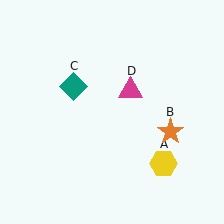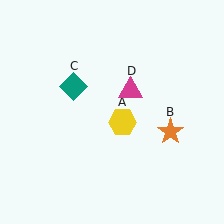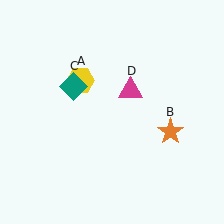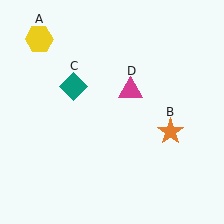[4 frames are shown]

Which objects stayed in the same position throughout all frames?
Orange star (object B) and teal diamond (object C) and magenta triangle (object D) remained stationary.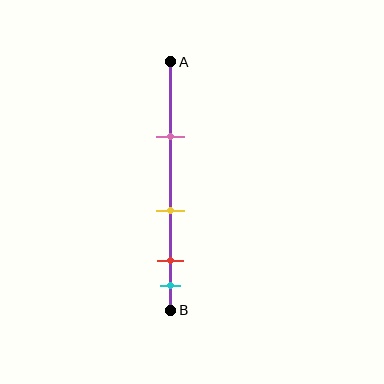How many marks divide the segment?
There are 4 marks dividing the segment.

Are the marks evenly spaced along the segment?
No, the marks are not evenly spaced.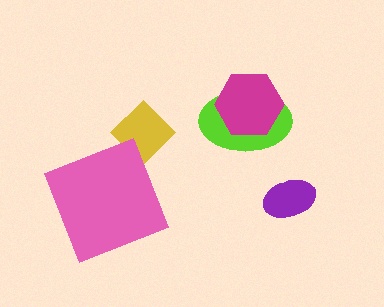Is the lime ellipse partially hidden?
Yes, it is partially covered by another shape.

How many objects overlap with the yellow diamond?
0 objects overlap with the yellow diamond.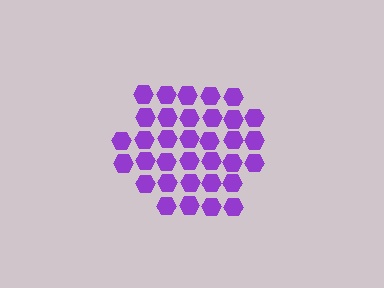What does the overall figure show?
The overall figure shows a hexagon.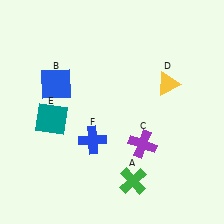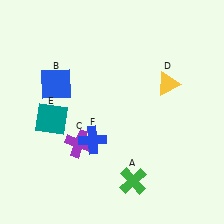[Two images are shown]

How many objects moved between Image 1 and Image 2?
1 object moved between the two images.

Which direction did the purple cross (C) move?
The purple cross (C) moved left.